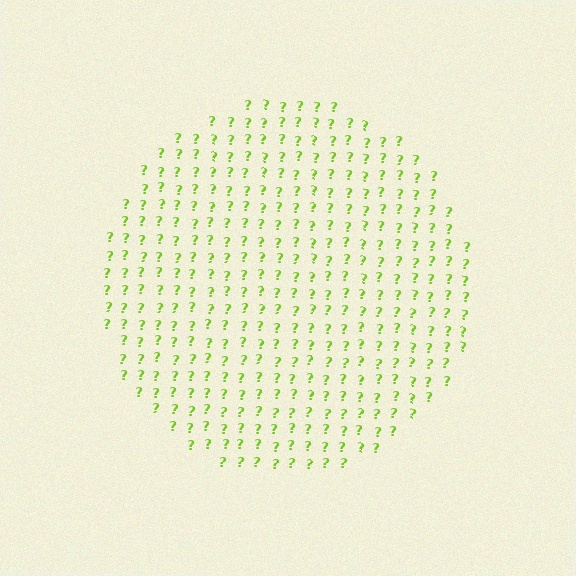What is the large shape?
The large shape is a circle.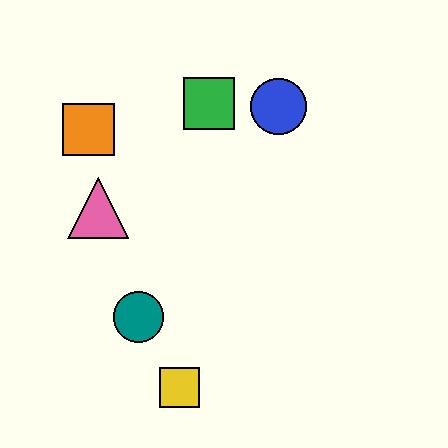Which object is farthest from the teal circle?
The blue circle is farthest from the teal circle.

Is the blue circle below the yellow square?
No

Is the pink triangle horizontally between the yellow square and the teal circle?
No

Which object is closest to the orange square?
The pink triangle is closest to the orange square.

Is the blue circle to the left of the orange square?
No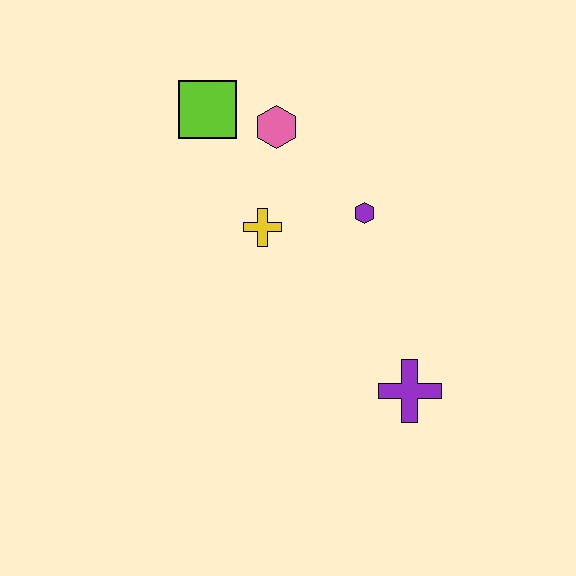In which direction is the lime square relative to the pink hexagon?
The lime square is to the left of the pink hexagon.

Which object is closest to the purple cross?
The purple hexagon is closest to the purple cross.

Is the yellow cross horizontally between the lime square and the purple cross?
Yes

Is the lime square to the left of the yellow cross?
Yes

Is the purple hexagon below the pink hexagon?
Yes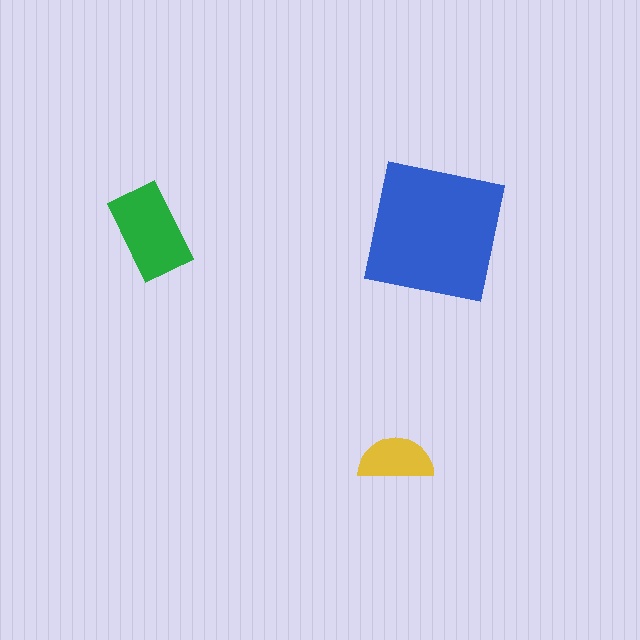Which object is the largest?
The blue square.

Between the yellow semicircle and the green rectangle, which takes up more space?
The green rectangle.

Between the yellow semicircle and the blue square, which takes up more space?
The blue square.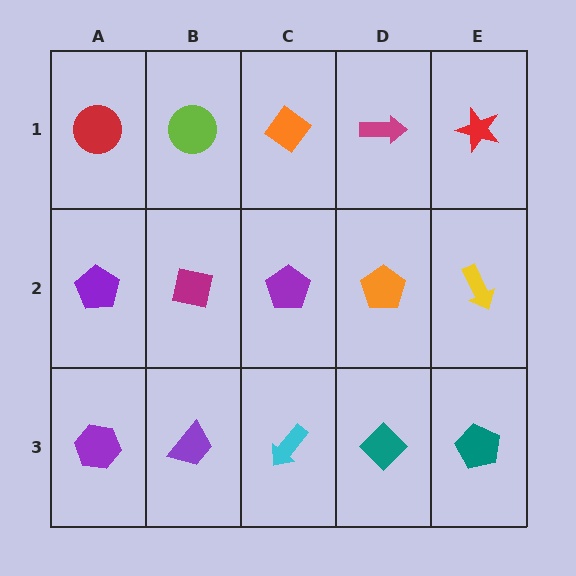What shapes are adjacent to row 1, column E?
A yellow arrow (row 2, column E), a magenta arrow (row 1, column D).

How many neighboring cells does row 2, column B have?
4.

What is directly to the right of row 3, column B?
A cyan arrow.